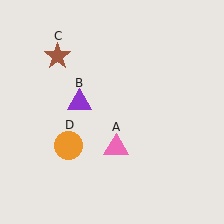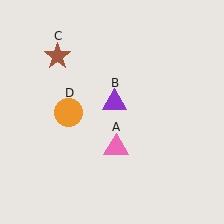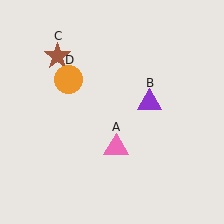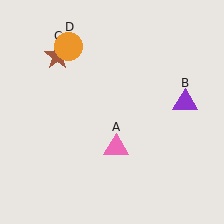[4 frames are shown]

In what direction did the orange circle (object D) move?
The orange circle (object D) moved up.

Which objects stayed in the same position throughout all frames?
Pink triangle (object A) and brown star (object C) remained stationary.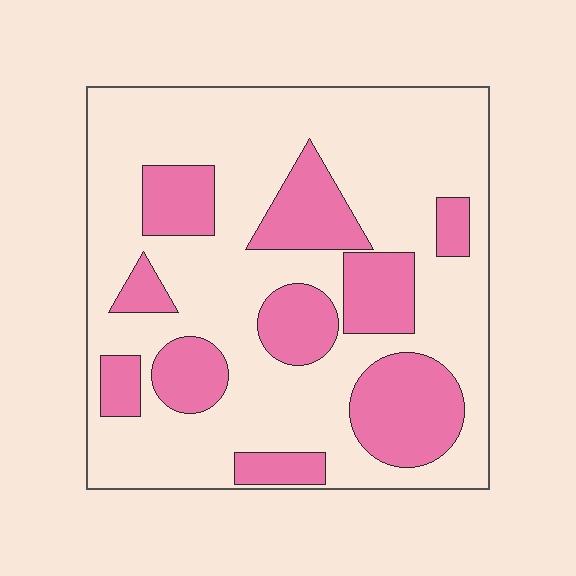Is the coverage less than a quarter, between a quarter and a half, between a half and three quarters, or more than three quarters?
Between a quarter and a half.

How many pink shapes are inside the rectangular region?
10.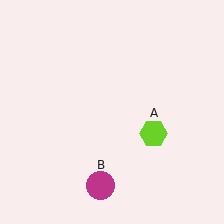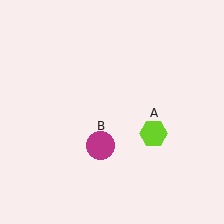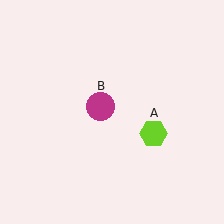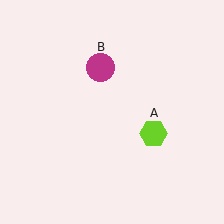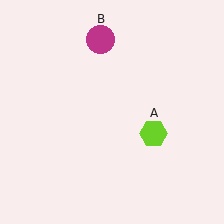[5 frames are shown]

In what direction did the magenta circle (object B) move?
The magenta circle (object B) moved up.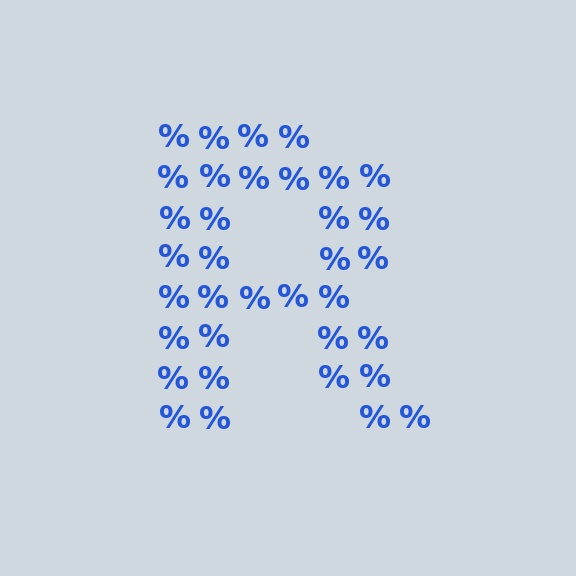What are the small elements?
The small elements are percent signs.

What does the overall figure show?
The overall figure shows the letter R.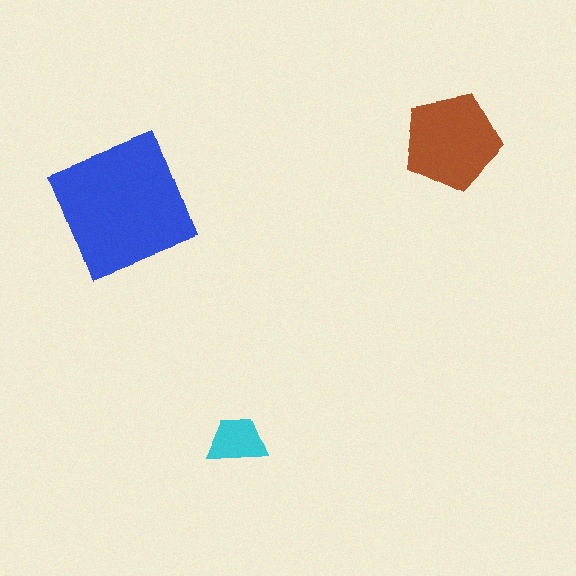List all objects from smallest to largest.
The cyan trapezoid, the brown pentagon, the blue square.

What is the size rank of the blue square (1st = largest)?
1st.